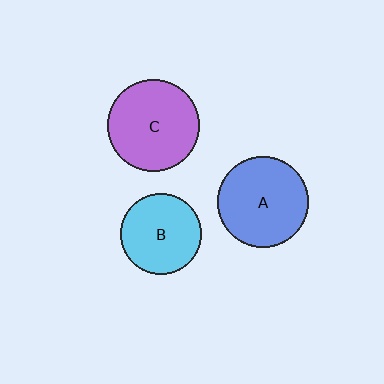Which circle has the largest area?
Circle C (purple).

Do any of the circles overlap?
No, none of the circles overlap.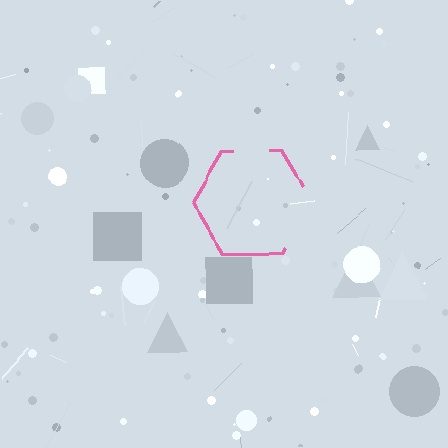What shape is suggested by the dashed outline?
The dashed outline suggests a hexagon.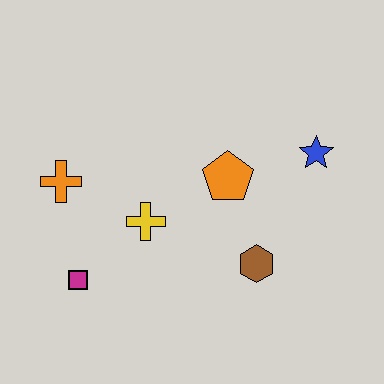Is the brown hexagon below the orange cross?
Yes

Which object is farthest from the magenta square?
The blue star is farthest from the magenta square.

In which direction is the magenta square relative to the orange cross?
The magenta square is below the orange cross.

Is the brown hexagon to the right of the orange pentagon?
Yes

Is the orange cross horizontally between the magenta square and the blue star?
No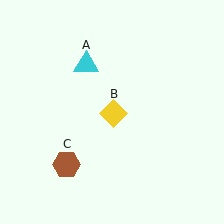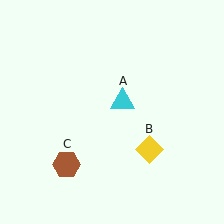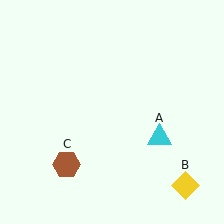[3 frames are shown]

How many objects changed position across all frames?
2 objects changed position: cyan triangle (object A), yellow diamond (object B).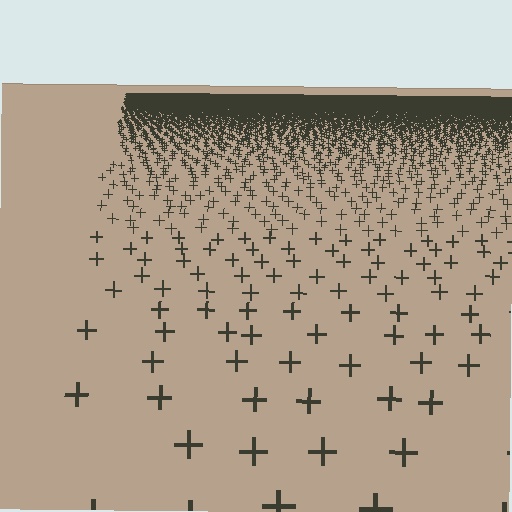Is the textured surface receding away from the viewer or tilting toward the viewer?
The surface is receding away from the viewer. Texture elements get smaller and denser toward the top.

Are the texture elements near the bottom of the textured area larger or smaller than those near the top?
Larger. Near the bottom, elements are closer to the viewer and appear at a bigger on-screen size.